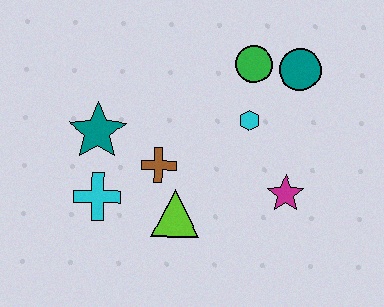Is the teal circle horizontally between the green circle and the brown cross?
No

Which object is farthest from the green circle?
The cyan cross is farthest from the green circle.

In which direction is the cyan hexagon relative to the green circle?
The cyan hexagon is below the green circle.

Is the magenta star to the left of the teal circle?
Yes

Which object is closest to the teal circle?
The green circle is closest to the teal circle.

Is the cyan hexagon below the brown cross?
No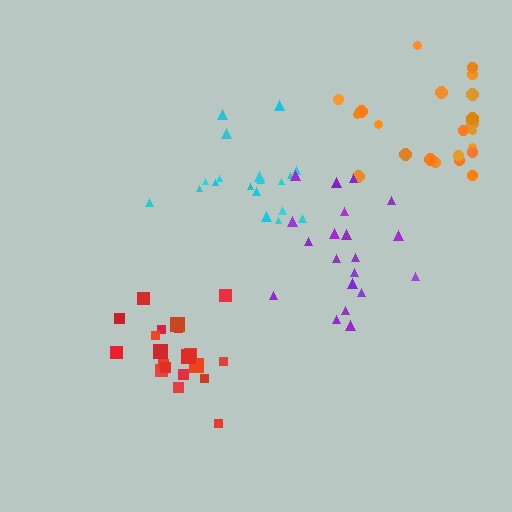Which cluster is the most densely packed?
Red.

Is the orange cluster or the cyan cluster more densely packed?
Cyan.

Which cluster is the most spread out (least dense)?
Orange.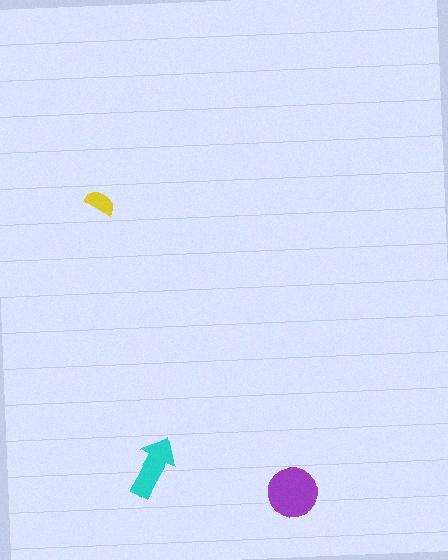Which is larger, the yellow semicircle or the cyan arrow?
The cyan arrow.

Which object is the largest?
The purple circle.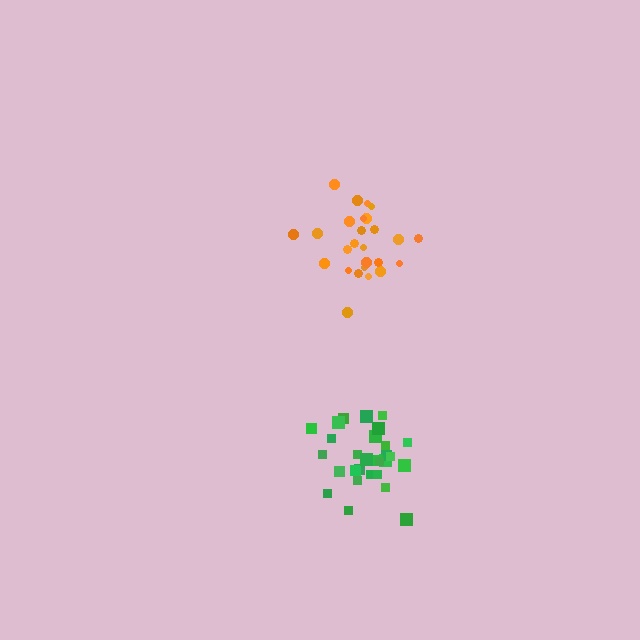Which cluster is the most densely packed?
Green.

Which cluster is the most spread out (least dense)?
Orange.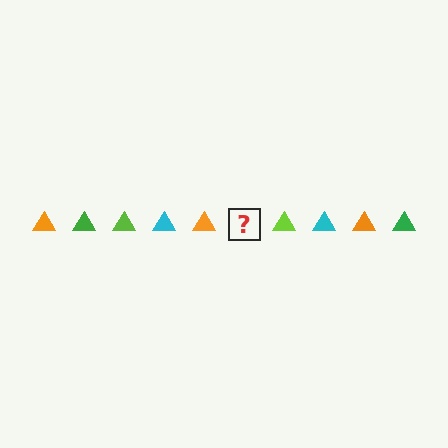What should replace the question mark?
The question mark should be replaced with a green triangle.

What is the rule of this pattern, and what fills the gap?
The rule is that the pattern cycles through orange, green, lime, cyan triangles. The gap should be filled with a green triangle.